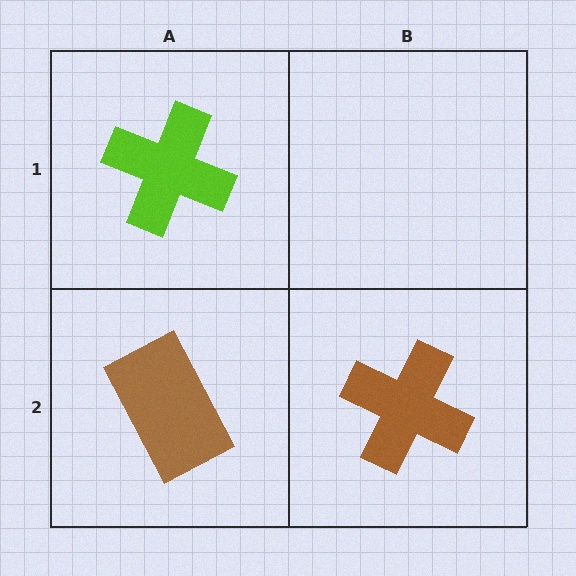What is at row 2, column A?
A brown rectangle.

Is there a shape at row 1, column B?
No, that cell is empty.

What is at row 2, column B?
A brown cross.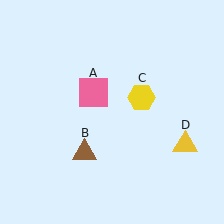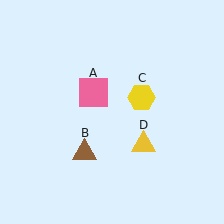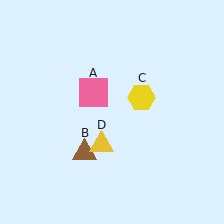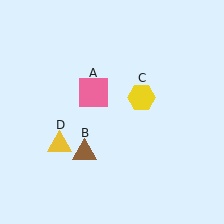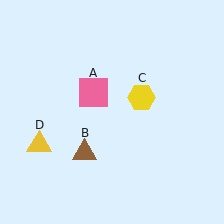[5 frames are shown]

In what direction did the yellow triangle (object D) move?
The yellow triangle (object D) moved left.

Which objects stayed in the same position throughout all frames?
Pink square (object A) and brown triangle (object B) and yellow hexagon (object C) remained stationary.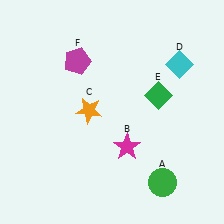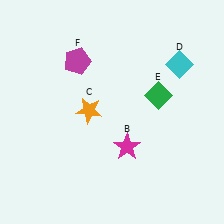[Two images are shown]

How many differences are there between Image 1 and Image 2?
There is 1 difference between the two images.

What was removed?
The green circle (A) was removed in Image 2.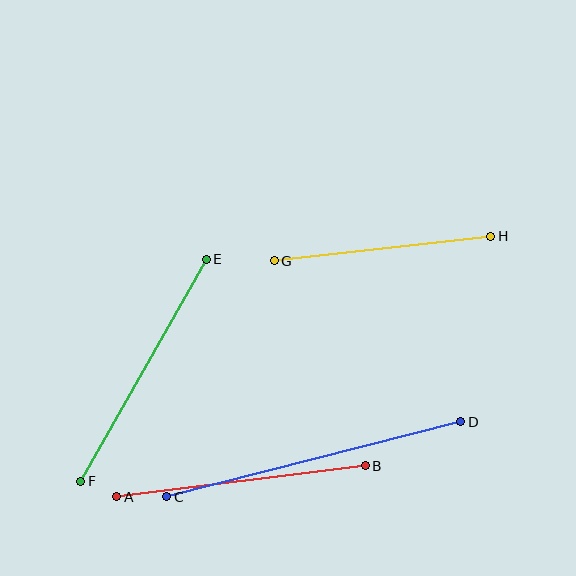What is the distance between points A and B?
The distance is approximately 250 pixels.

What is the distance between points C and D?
The distance is approximately 304 pixels.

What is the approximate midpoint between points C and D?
The midpoint is at approximately (314, 459) pixels.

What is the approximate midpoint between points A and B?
The midpoint is at approximately (241, 481) pixels.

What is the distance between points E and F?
The distance is approximately 255 pixels.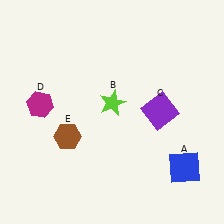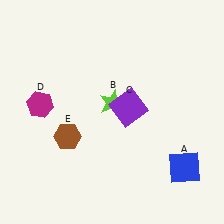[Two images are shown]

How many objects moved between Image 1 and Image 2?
1 object moved between the two images.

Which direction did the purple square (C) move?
The purple square (C) moved left.